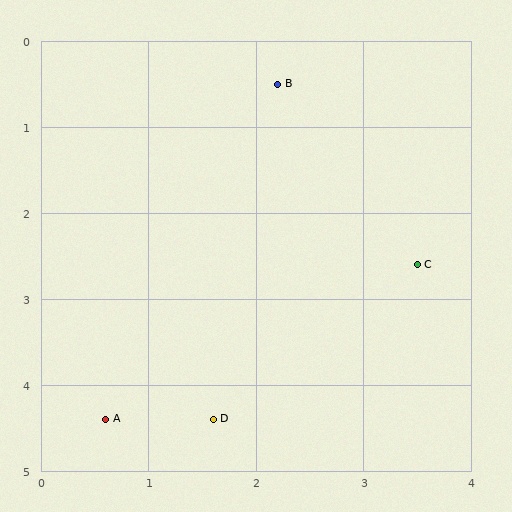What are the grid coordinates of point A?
Point A is at approximately (0.6, 4.4).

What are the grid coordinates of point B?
Point B is at approximately (2.2, 0.5).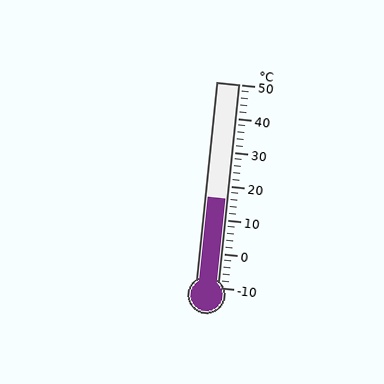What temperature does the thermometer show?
The thermometer shows approximately 16°C.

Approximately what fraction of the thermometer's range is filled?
The thermometer is filled to approximately 45% of its range.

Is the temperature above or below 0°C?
The temperature is above 0°C.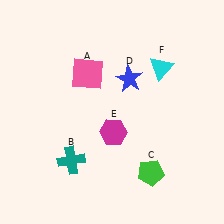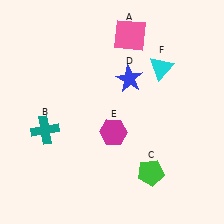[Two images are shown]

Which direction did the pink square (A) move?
The pink square (A) moved right.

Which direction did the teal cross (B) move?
The teal cross (B) moved up.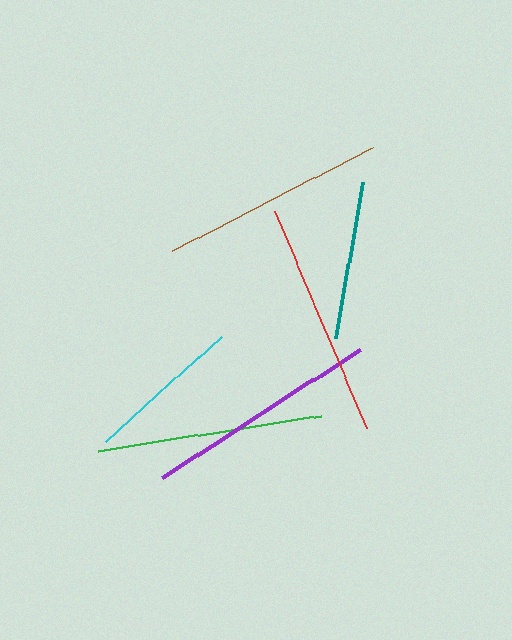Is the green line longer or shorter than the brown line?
The brown line is longer than the green line.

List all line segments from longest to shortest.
From longest to shortest: red, purple, brown, green, teal, cyan.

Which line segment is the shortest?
The cyan line is the shortest at approximately 157 pixels.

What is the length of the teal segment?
The teal segment is approximately 158 pixels long.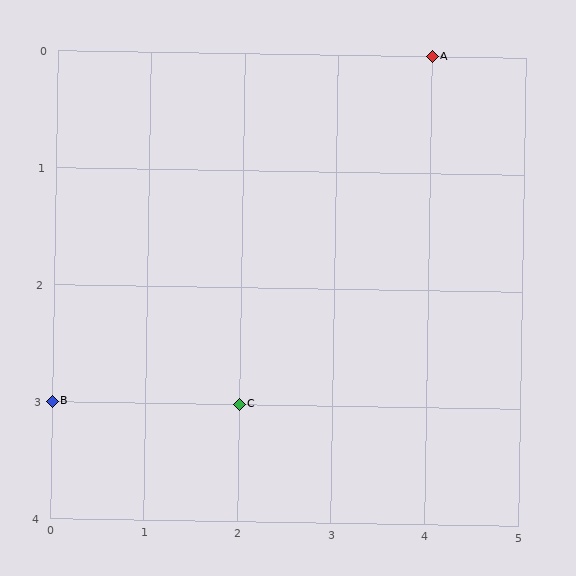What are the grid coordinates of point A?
Point A is at grid coordinates (4, 0).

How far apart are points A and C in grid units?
Points A and C are 2 columns and 3 rows apart (about 3.6 grid units diagonally).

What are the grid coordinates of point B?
Point B is at grid coordinates (0, 3).